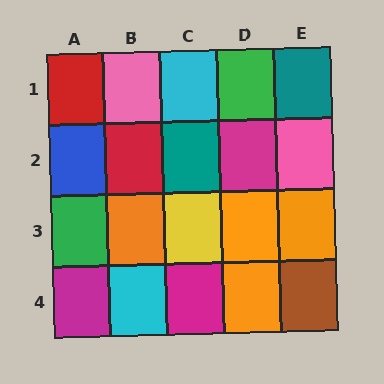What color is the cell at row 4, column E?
Brown.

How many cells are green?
2 cells are green.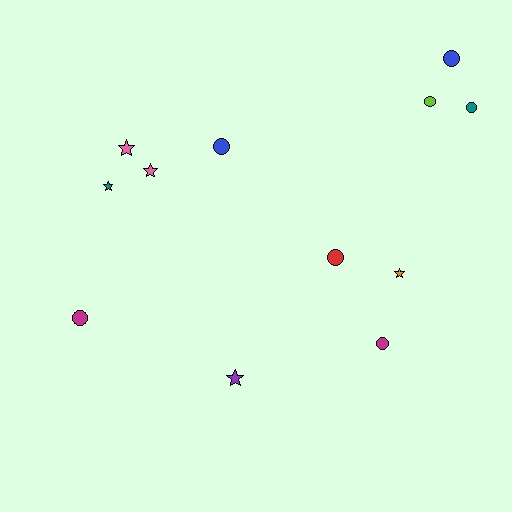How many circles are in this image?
There are 7 circles.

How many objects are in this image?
There are 12 objects.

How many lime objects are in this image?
There is 1 lime object.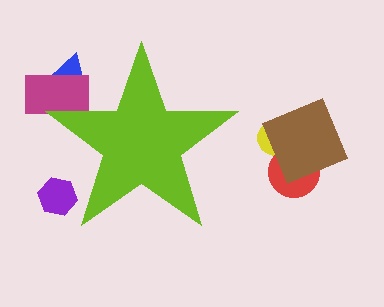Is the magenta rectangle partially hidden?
Yes, the magenta rectangle is partially hidden behind the lime star.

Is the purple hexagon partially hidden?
Yes, the purple hexagon is partially hidden behind the lime star.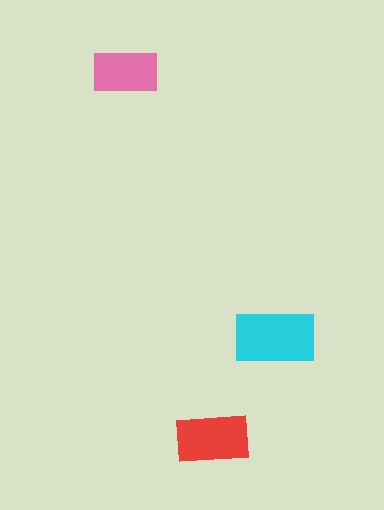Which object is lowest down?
The red rectangle is bottommost.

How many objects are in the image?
There are 3 objects in the image.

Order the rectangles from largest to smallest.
the cyan one, the red one, the pink one.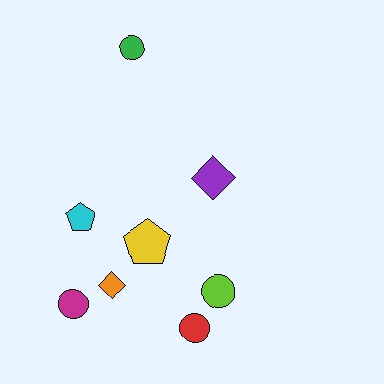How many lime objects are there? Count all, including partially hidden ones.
There is 1 lime object.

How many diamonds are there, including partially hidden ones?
There are 2 diamonds.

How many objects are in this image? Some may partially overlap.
There are 8 objects.